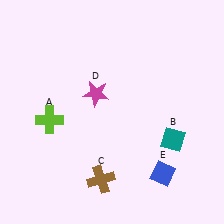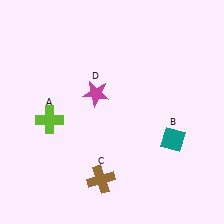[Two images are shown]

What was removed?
The blue diamond (E) was removed in Image 2.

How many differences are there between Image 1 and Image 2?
There is 1 difference between the two images.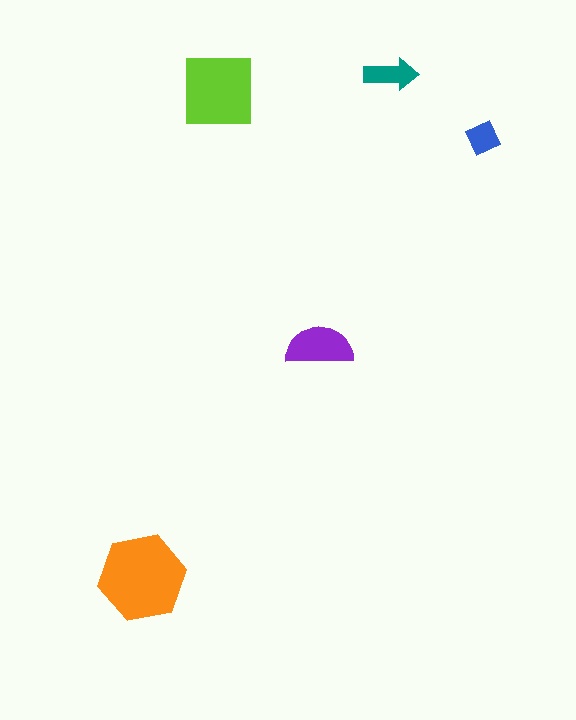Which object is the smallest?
The blue diamond.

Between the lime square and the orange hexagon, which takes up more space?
The orange hexagon.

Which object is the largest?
The orange hexagon.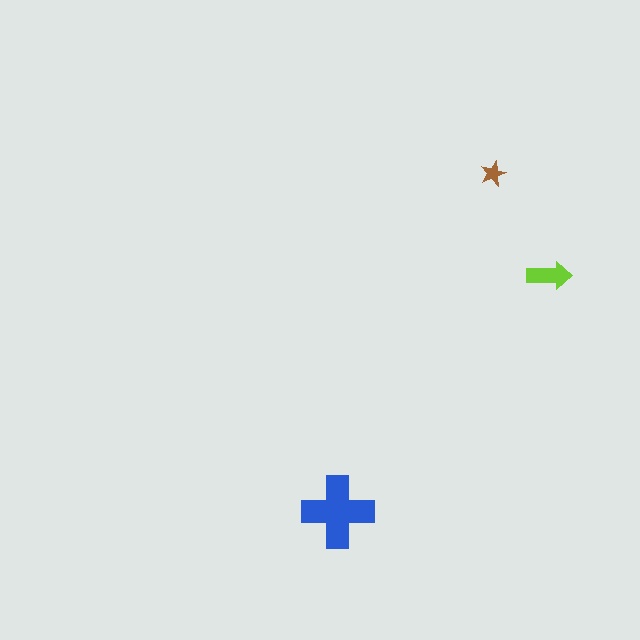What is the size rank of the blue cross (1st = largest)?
1st.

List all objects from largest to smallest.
The blue cross, the lime arrow, the brown star.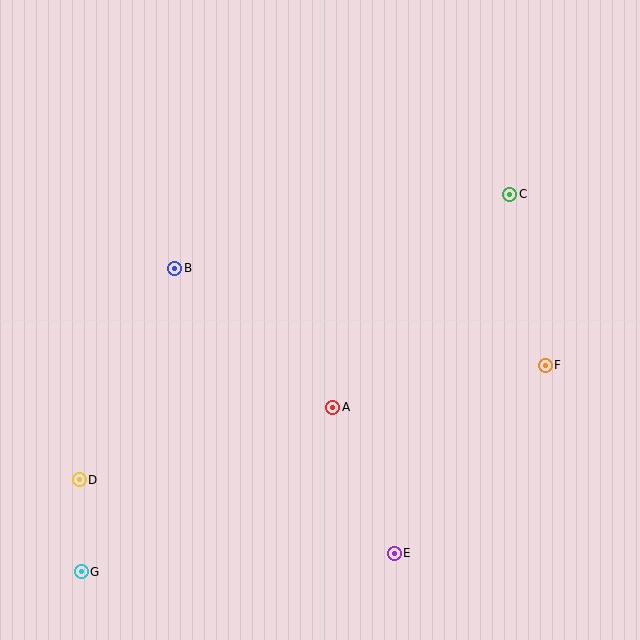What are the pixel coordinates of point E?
Point E is at (394, 553).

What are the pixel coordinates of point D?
Point D is at (79, 480).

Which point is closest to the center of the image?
Point A at (333, 407) is closest to the center.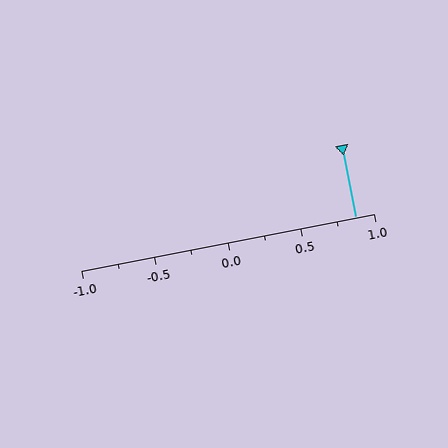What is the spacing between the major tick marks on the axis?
The major ticks are spaced 0.5 apart.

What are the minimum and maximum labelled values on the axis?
The axis runs from -1.0 to 1.0.